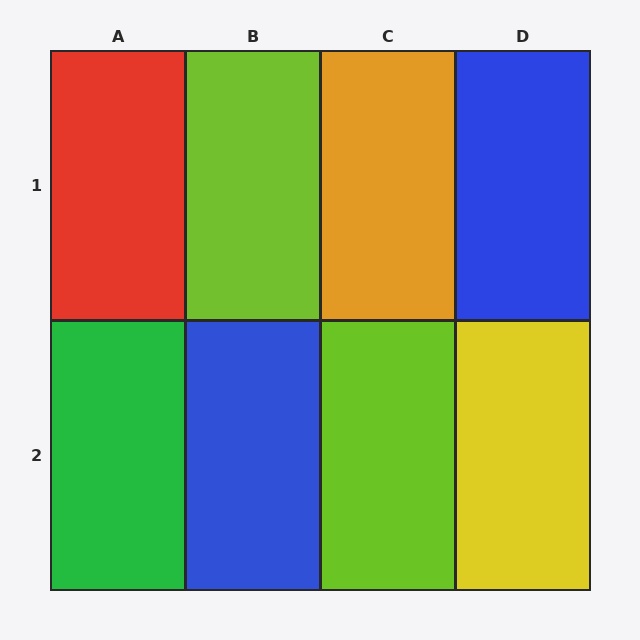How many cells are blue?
2 cells are blue.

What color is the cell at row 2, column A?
Green.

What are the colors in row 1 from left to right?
Red, lime, orange, blue.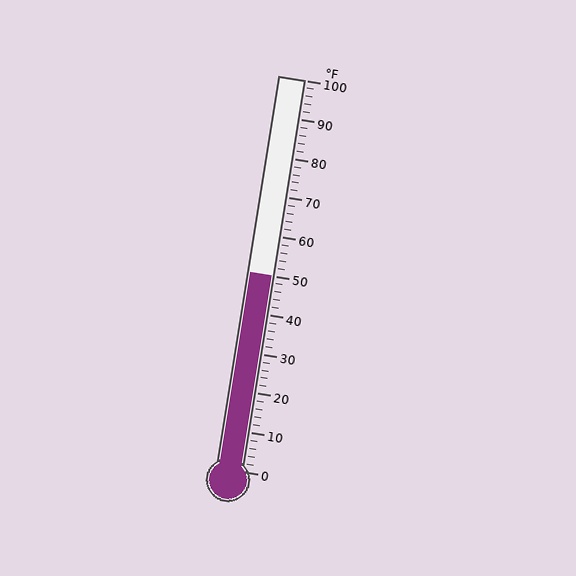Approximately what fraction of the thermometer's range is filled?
The thermometer is filled to approximately 50% of its range.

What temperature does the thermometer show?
The thermometer shows approximately 50°F.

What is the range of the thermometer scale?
The thermometer scale ranges from 0°F to 100°F.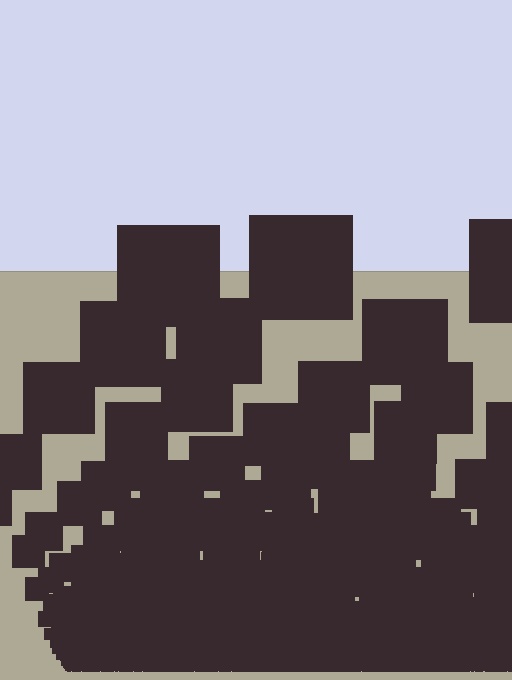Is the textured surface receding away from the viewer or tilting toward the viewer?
The surface appears to tilt toward the viewer. Texture elements get larger and sparser toward the top.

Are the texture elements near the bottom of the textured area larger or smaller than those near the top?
Smaller. The gradient is inverted — elements near the bottom are smaller and denser.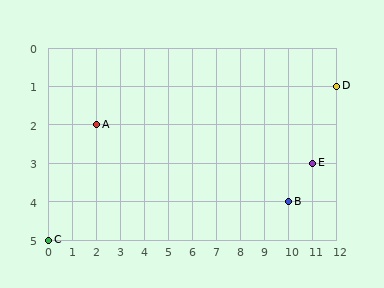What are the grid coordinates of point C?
Point C is at grid coordinates (0, 5).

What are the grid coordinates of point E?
Point E is at grid coordinates (11, 3).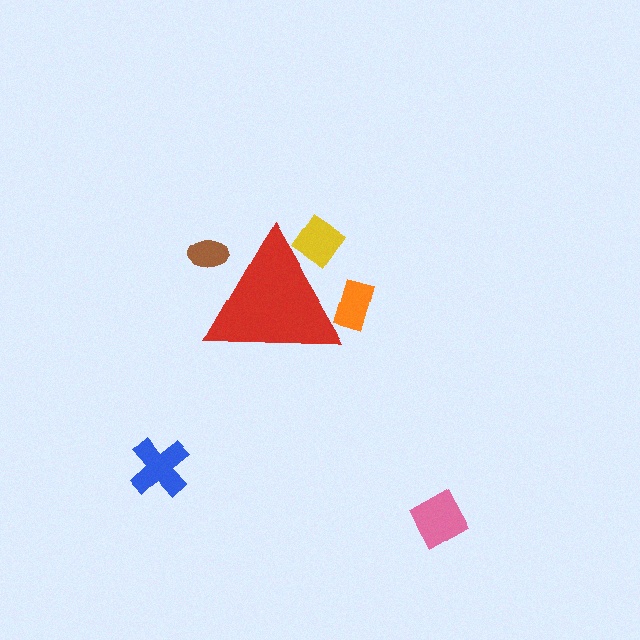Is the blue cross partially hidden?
No, the blue cross is fully visible.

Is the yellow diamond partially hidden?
Yes, the yellow diamond is partially hidden behind the red triangle.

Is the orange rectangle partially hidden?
Yes, the orange rectangle is partially hidden behind the red triangle.